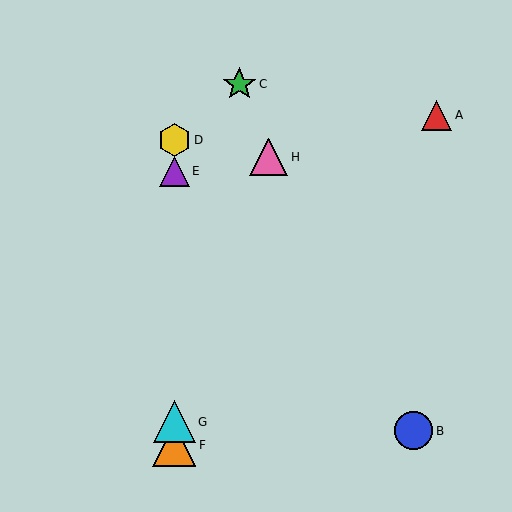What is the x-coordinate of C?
Object C is at x≈239.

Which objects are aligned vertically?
Objects D, E, F, G are aligned vertically.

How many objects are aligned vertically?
4 objects (D, E, F, G) are aligned vertically.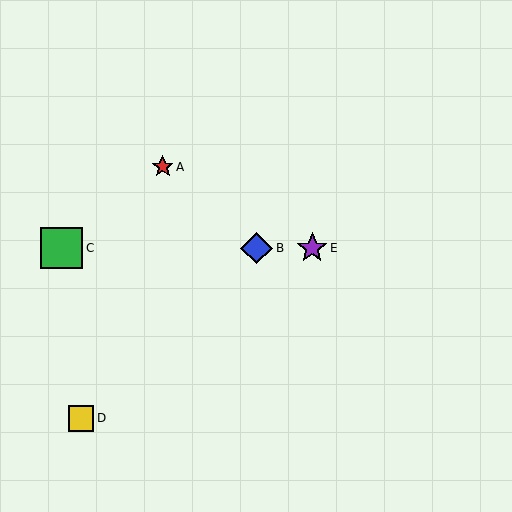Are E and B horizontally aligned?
Yes, both are at y≈248.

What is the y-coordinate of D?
Object D is at y≈418.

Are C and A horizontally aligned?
No, C is at y≈248 and A is at y≈167.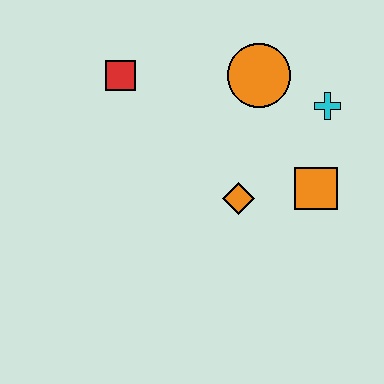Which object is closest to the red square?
The orange circle is closest to the red square.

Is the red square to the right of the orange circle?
No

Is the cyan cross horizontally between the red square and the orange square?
No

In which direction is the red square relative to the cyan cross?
The red square is to the left of the cyan cross.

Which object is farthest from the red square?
The orange square is farthest from the red square.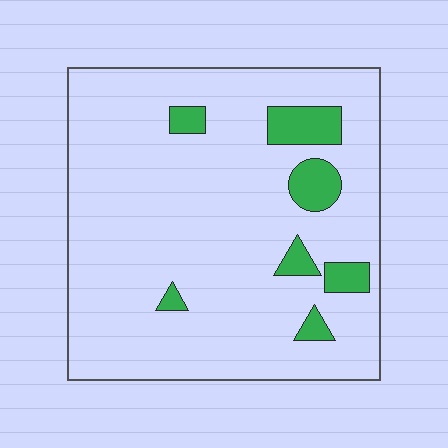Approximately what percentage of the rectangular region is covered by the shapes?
Approximately 10%.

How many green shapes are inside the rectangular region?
7.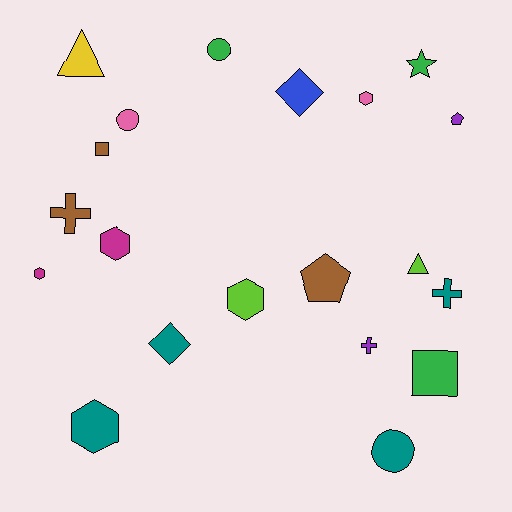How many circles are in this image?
There are 3 circles.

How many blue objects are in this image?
There is 1 blue object.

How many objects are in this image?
There are 20 objects.